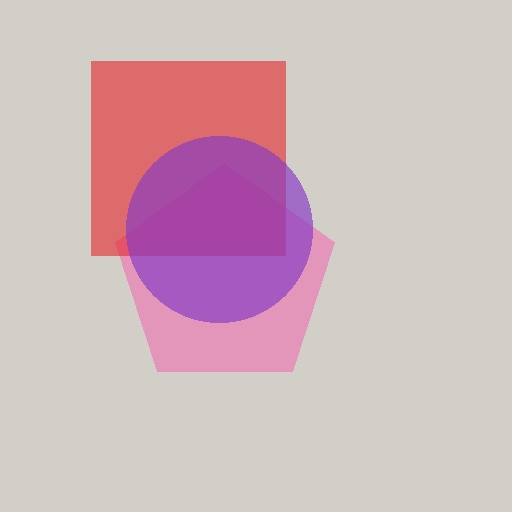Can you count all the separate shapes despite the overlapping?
Yes, there are 3 separate shapes.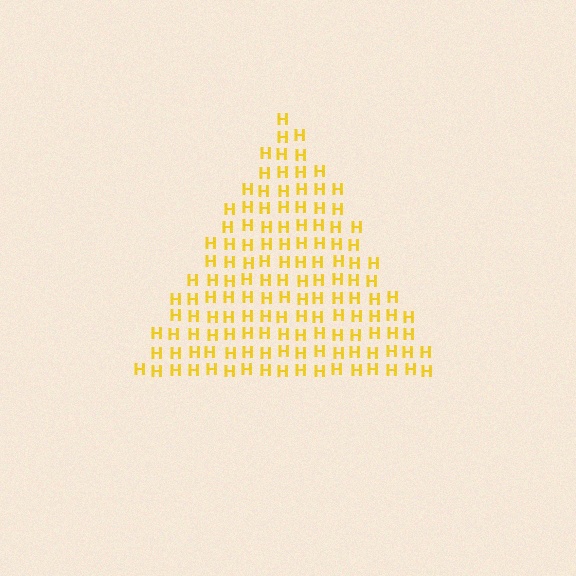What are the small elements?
The small elements are letter H's.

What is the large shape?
The large shape is a triangle.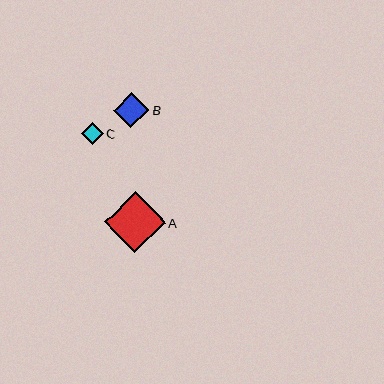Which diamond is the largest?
Diamond A is the largest with a size of approximately 61 pixels.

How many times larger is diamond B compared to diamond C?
Diamond B is approximately 1.6 times the size of diamond C.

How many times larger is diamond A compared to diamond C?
Diamond A is approximately 2.8 times the size of diamond C.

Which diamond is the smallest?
Diamond C is the smallest with a size of approximately 22 pixels.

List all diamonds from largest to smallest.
From largest to smallest: A, B, C.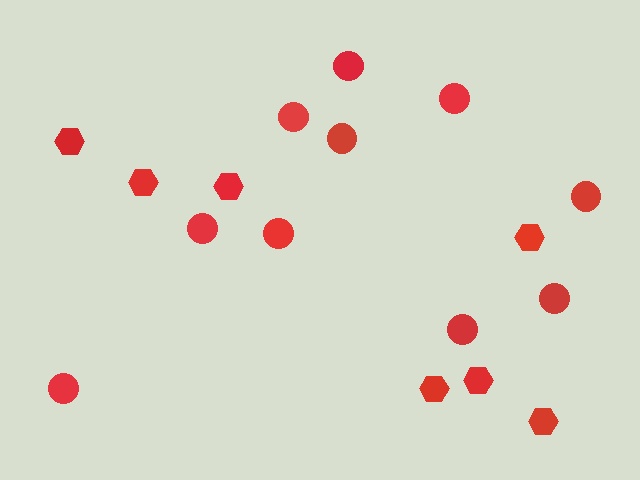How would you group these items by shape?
There are 2 groups: one group of hexagons (7) and one group of circles (10).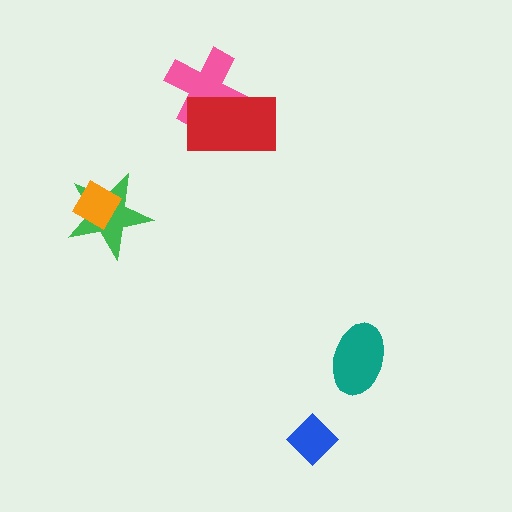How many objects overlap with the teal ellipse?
0 objects overlap with the teal ellipse.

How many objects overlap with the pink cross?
1 object overlaps with the pink cross.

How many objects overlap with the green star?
1 object overlaps with the green star.